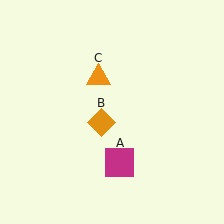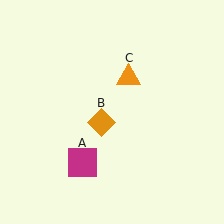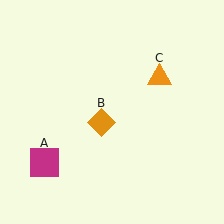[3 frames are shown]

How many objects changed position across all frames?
2 objects changed position: magenta square (object A), orange triangle (object C).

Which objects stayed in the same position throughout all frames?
Orange diamond (object B) remained stationary.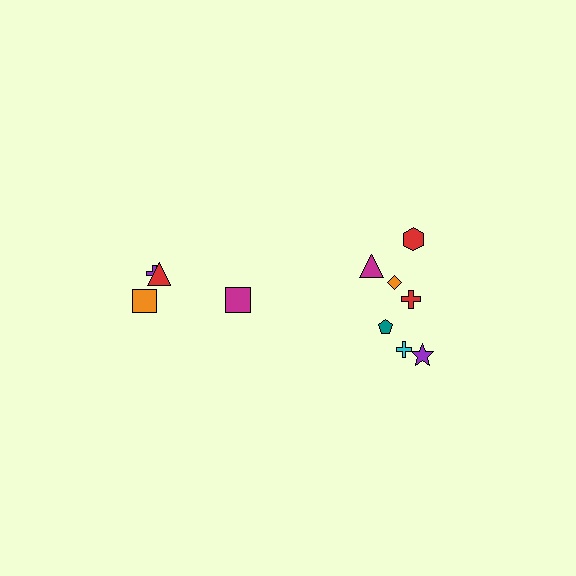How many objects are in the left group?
There are 4 objects.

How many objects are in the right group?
There are 7 objects.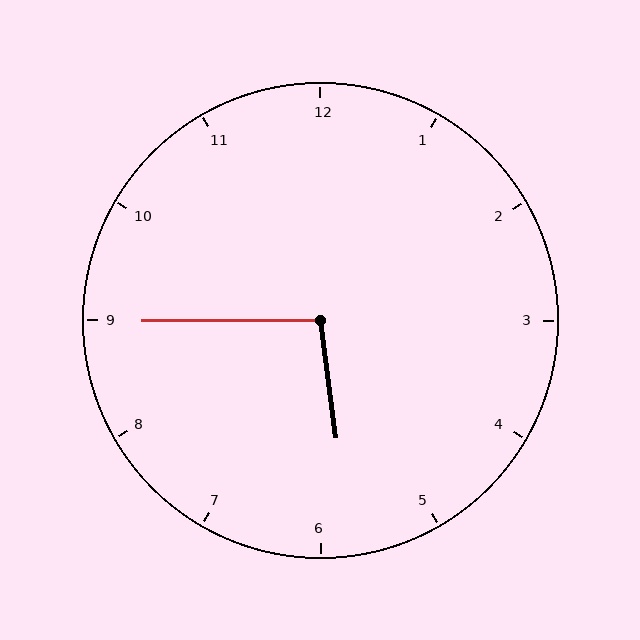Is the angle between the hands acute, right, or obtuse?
It is obtuse.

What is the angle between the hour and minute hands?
Approximately 98 degrees.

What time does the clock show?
5:45.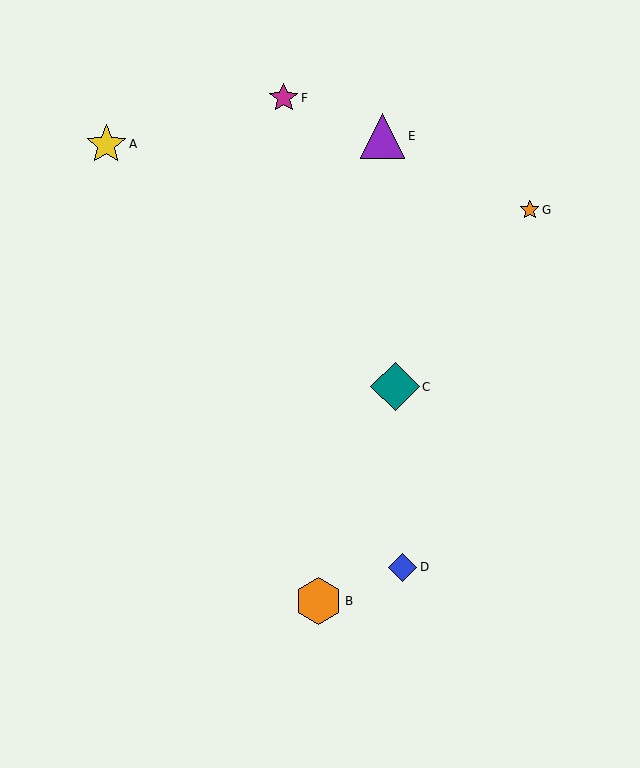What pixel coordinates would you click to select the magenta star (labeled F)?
Click at (284, 98) to select the magenta star F.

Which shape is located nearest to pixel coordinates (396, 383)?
The teal diamond (labeled C) at (395, 387) is nearest to that location.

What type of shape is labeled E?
Shape E is a purple triangle.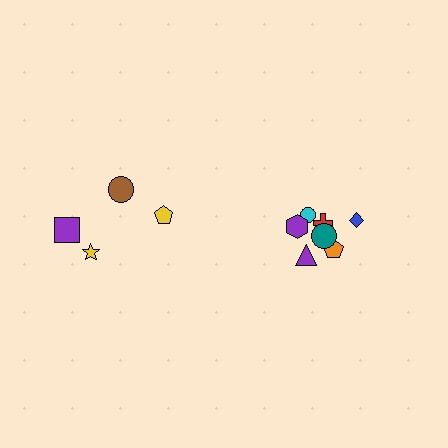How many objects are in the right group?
There are 8 objects.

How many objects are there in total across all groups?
There are 12 objects.